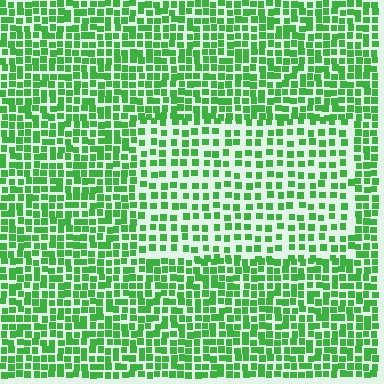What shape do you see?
I see a rectangle.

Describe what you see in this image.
The image contains small green elements arranged at two different densities. A rectangle-shaped region is visible where the elements are less densely packed than the surrounding area.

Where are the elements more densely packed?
The elements are more densely packed outside the rectangle boundary.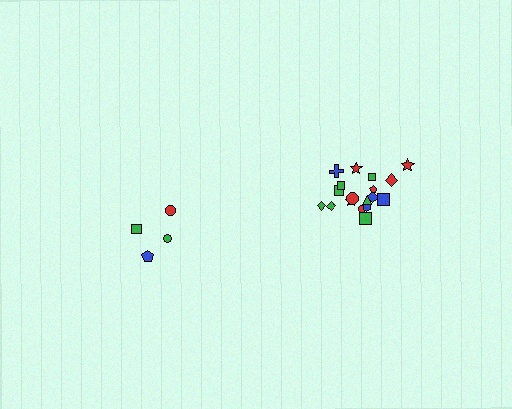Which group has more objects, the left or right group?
The right group.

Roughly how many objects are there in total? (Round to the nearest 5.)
Roughly 20 objects in total.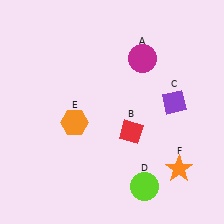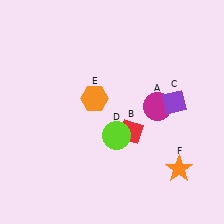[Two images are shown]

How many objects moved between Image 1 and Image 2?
3 objects moved between the two images.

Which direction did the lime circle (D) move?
The lime circle (D) moved up.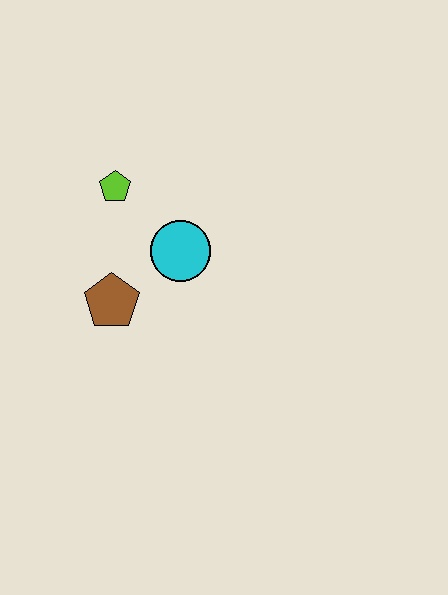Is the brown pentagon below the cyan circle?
Yes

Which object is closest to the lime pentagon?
The cyan circle is closest to the lime pentagon.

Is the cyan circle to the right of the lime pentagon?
Yes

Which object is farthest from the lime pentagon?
The brown pentagon is farthest from the lime pentagon.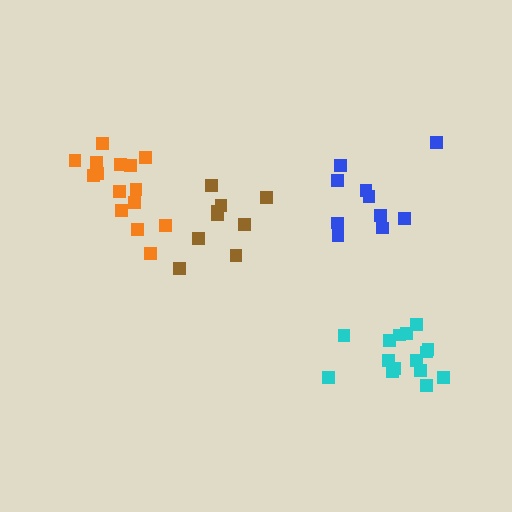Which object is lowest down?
The cyan cluster is bottommost.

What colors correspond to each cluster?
The clusters are colored: cyan, brown, orange, blue.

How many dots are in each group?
Group 1: 15 dots, Group 2: 9 dots, Group 3: 15 dots, Group 4: 10 dots (49 total).